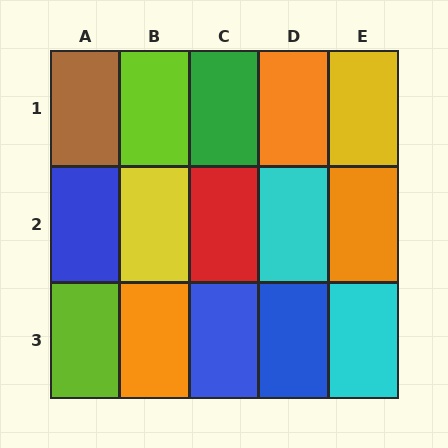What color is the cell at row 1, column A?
Brown.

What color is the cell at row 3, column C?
Blue.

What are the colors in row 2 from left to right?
Blue, yellow, red, cyan, orange.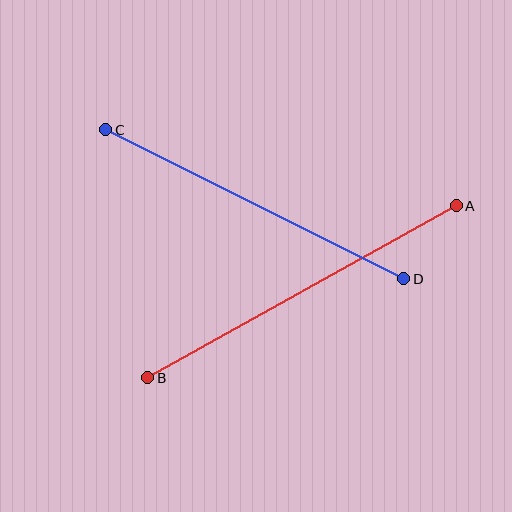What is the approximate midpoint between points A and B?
The midpoint is at approximately (302, 292) pixels.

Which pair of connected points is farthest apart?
Points A and B are farthest apart.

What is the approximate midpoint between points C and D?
The midpoint is at approximately (255, 204) pixels.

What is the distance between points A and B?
The distance is approximately 353 pixels.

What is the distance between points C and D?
The distance is approximately 333 pixels.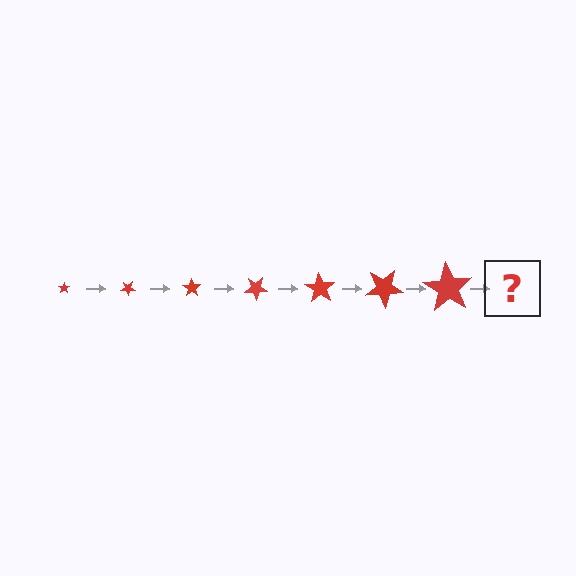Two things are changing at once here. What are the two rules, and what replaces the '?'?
The two rules are that the star grows larger each step and it rotates 35 degrees each step. The '?' should be a star, larger than the previous one and rotated 245 degrees from the start.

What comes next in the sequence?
The next element should be a star, larger than the previous one and rotated 245 degrees from the start.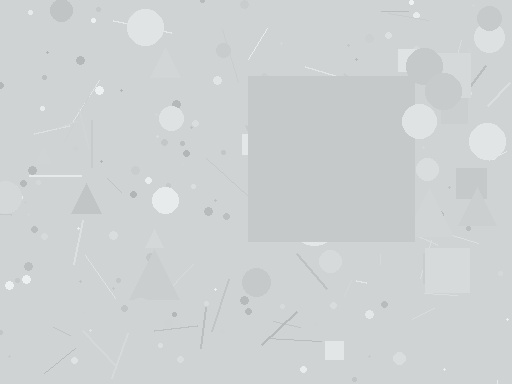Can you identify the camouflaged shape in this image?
The camouflaged shape is a square.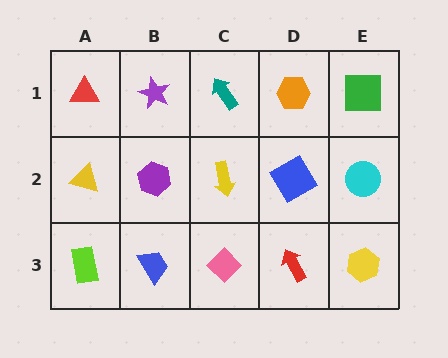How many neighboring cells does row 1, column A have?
2.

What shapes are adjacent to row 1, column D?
A blue diamond (row 2, column D), a teal arrow (row 1, column C), a green square (row 1, column E).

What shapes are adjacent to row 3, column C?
A yellow arrow (row 2, column C), a blue trapezoid (row 3, column B), a red arrow (row 3, column D).